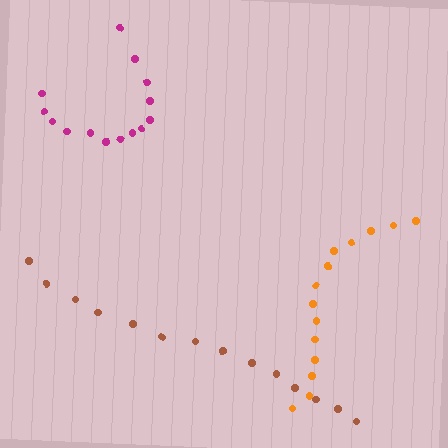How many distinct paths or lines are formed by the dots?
There are 3 distinct paths.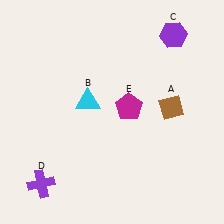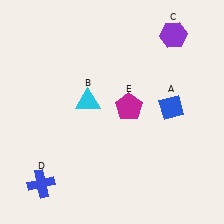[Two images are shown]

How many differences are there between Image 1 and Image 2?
There are 2 differences between the two images.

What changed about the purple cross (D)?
In Image 1, D is purple. In Image 2, it changed to blue.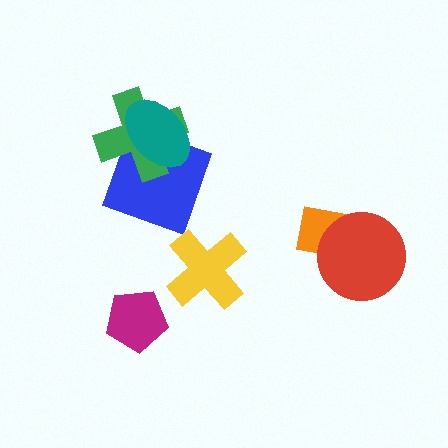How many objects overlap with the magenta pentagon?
0 objects overlap with the magenta pentagon.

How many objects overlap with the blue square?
2 objects overlap with the blue square.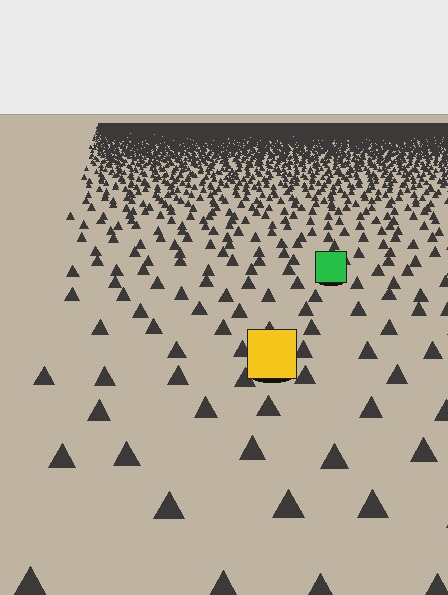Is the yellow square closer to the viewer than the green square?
Yes. The yellow square is closer — you can tell from the texture gradient: the ground texture is coarser near it.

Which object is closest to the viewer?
The yellow square is closest. The texture marks near it are larger and more spread out.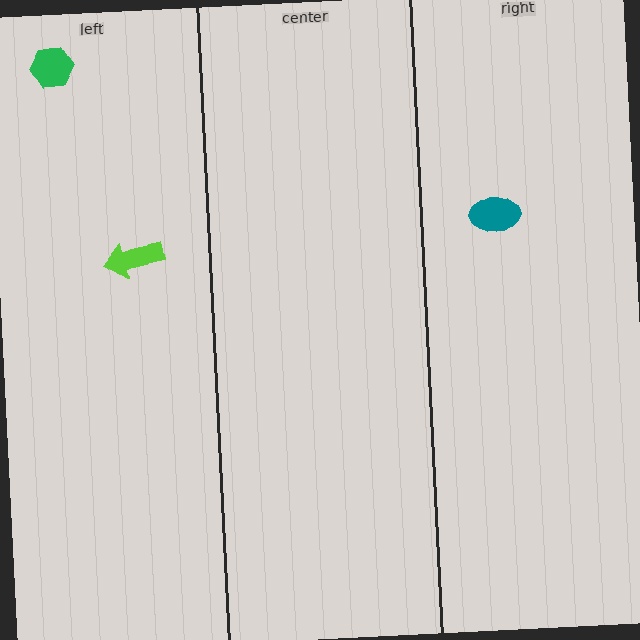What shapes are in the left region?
The lime arrow, the green hexagon.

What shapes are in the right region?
The teal ellipse.